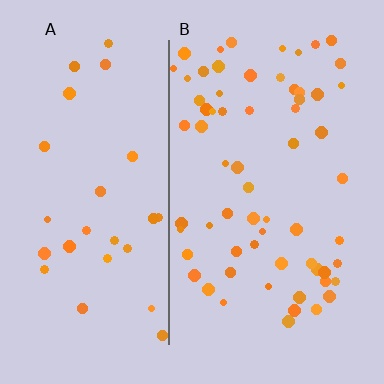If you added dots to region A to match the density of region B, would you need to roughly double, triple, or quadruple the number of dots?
Approximately double.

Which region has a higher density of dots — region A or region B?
B (the right).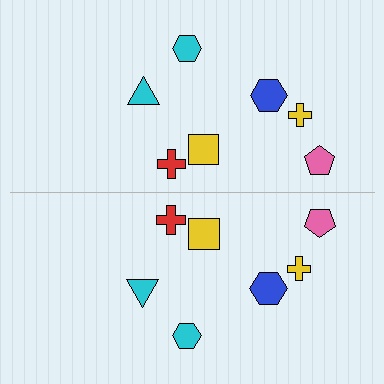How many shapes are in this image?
There are 14 shapes in this image.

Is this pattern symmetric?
Yes, this pattern has bilateral (reflection) symmetry.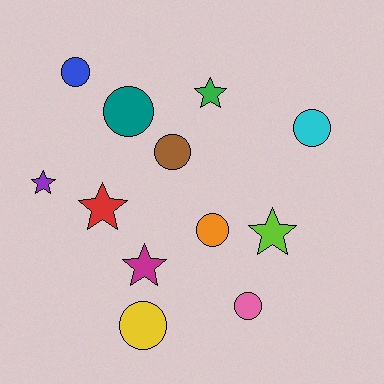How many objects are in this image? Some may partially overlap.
There are 12 objects.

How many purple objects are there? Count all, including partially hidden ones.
There is 1 purple object.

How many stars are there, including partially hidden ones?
There are 5 stars.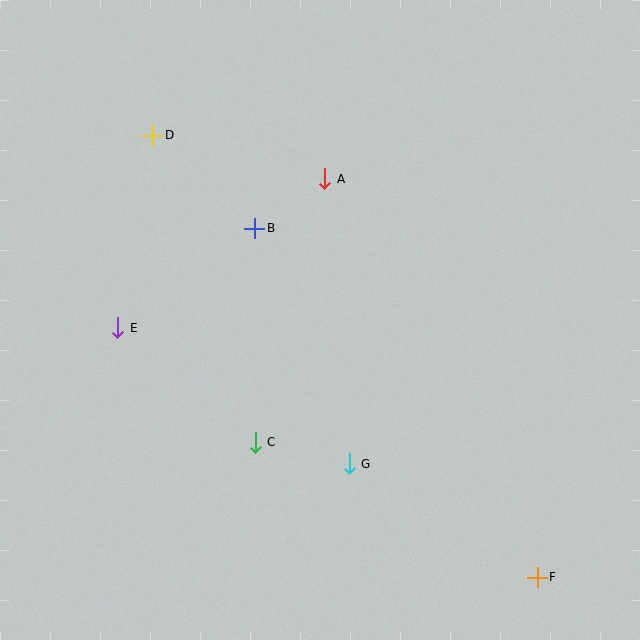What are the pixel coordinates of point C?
Point C is at (255, 442).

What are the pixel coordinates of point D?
Point D is at (153, 135).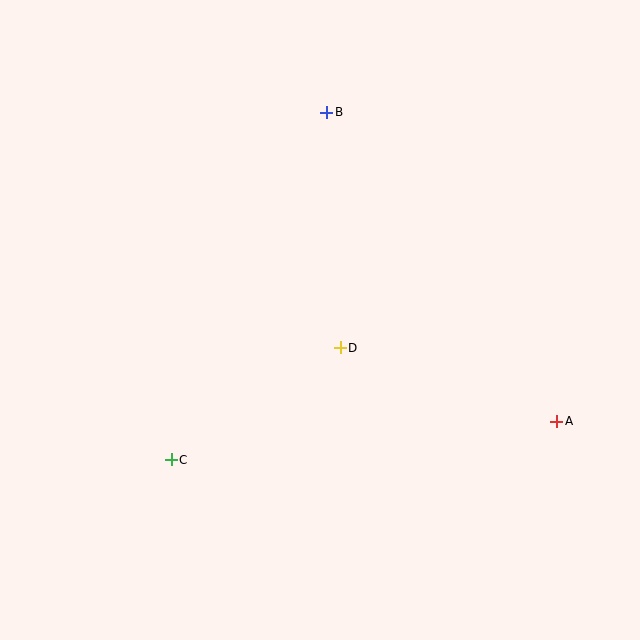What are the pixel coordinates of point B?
Point B is at (327, 112).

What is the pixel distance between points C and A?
The distance between C and A is 387 pixels.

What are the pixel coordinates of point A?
Point A is at (557, 421).